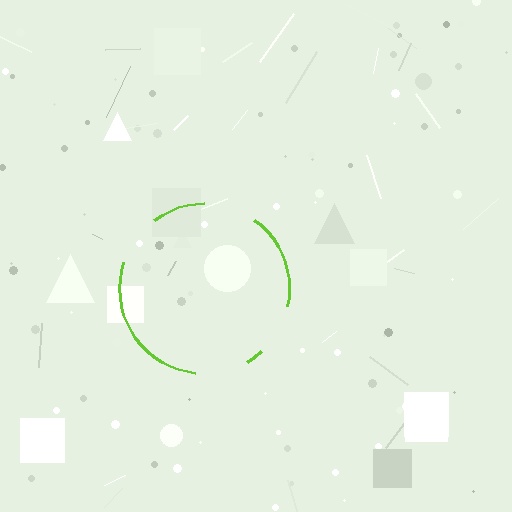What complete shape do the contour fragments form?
The contour fragments form a circle.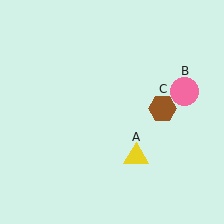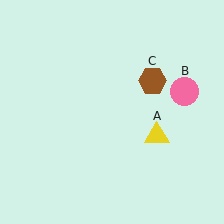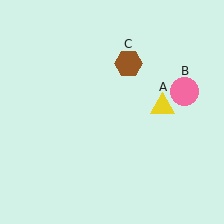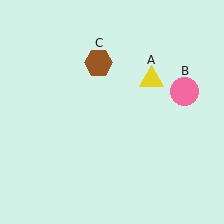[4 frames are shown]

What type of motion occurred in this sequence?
The yellow triangle (object A), brown hexagon (object C) rotated counterclockwise around the center of the scene.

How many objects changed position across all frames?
2 objects changed position: yellow triangle (object A), brown hexagon (object C).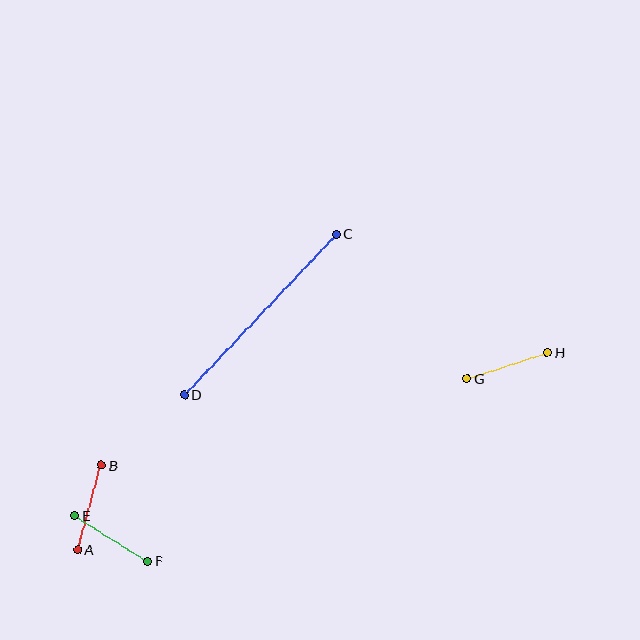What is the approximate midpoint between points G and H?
The midpoint is at approximately (507, 365) pixels.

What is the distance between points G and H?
The distance is approximately 85 pixels.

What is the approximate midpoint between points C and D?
The midpoint is at approximately (260, 314) pixels.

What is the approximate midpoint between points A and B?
The midpoint is at approximately (89, 507) pixels.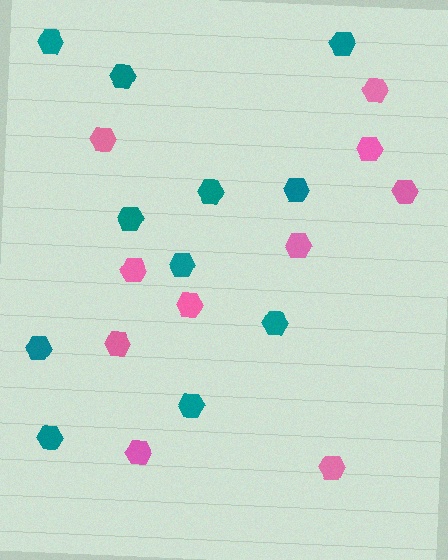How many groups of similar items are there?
There are 2 groups: one group of pink hexagons (10) and one group of teal hexagons (11).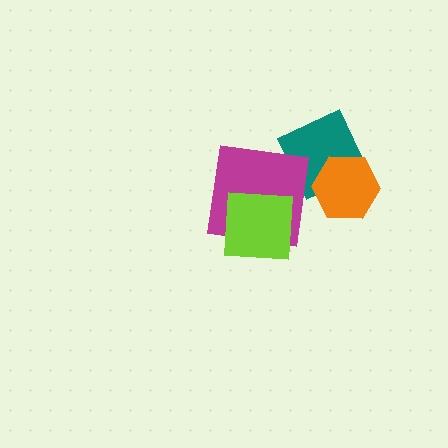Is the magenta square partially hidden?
Yes, it is partially covered by another shape.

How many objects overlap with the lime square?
1 object overlaps with the lime square.